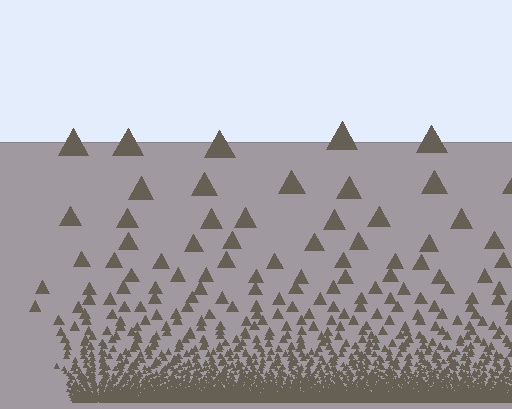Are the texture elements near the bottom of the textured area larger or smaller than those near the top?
Smaller. The gradient is inverted — elements near the bottom are smaller and denser.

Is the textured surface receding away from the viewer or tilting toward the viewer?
The surface appears to tilt toward the viewer. Texture elements get larger and sparser toward the top.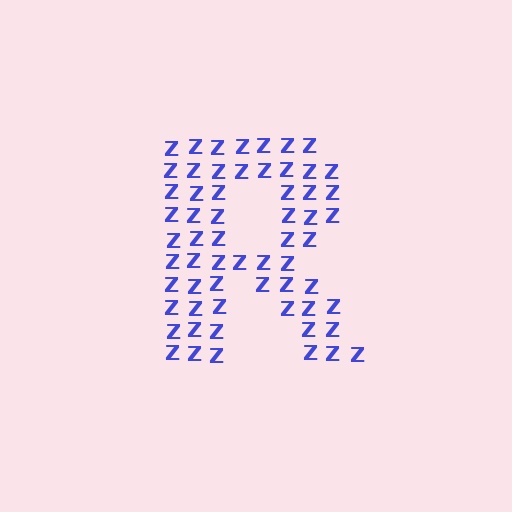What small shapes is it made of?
It is made of small letter Z's.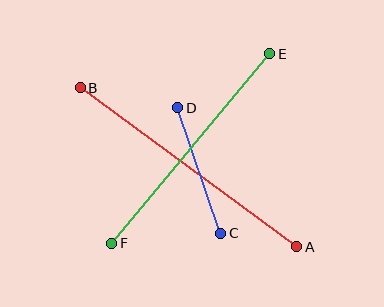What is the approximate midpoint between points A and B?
The midpoint is at approximately (189, 167) pixels.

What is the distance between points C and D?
The distance is approximately 133 pixels.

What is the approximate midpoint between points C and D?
The midpoint is at approximately (199, 171) pixels.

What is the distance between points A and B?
The distance is approximately 268 pixels.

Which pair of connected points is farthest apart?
Points A and B are farthest apart.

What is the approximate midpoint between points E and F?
The midpoint is at approximately (191, 148) pixels.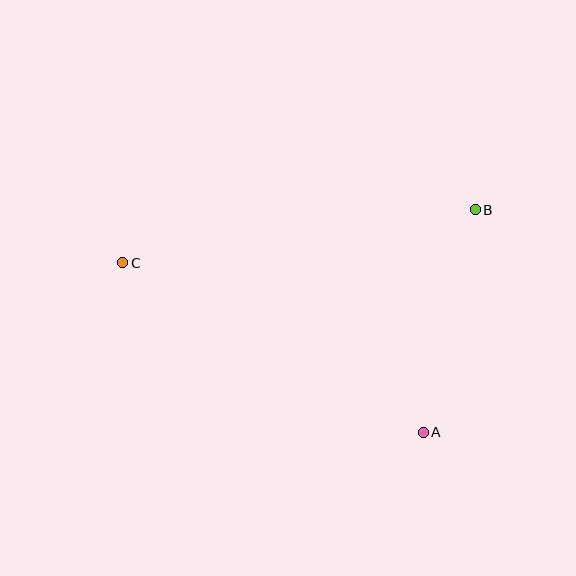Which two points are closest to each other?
Points A and B are closest to each other.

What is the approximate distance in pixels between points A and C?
The distance between A and C is approximately 345 pixels.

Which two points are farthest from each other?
Points B and C are farthest from each other.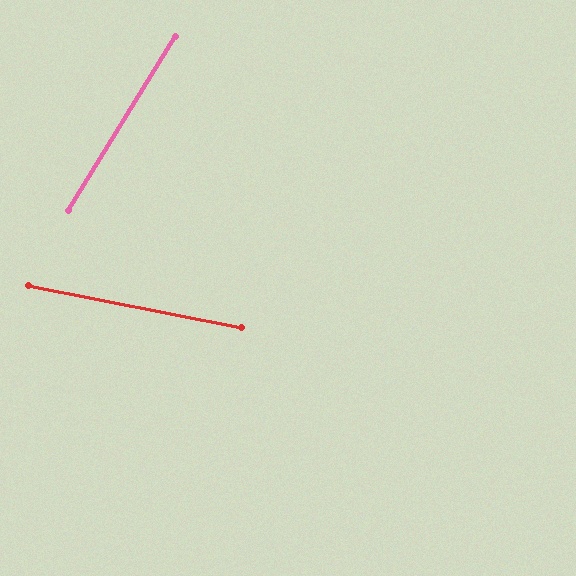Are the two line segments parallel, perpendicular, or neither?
Neither parallel nor perpendicular — they differ by about 70°.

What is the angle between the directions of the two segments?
Approximately 70 degrees.